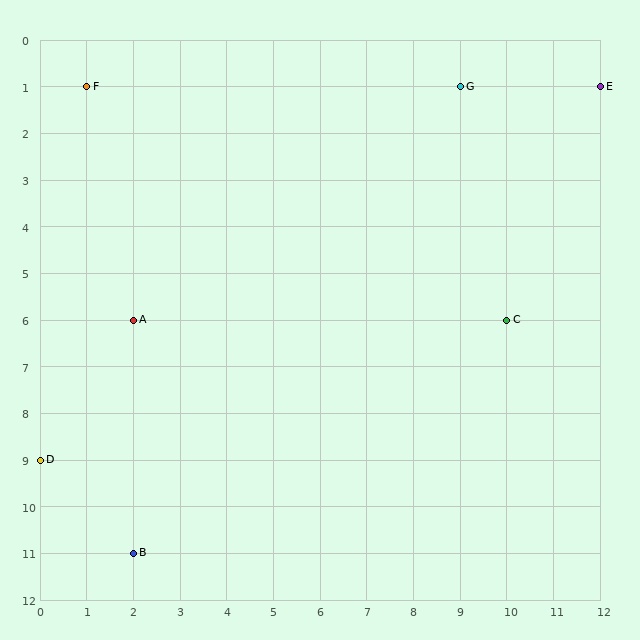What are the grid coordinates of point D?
Point D is at grid coordinates (0, 9).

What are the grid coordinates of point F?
Point F is at grid coordinates (1, 1).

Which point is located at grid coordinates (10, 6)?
Point C is at (10, 6).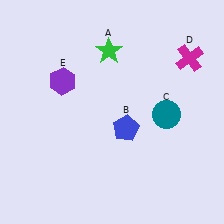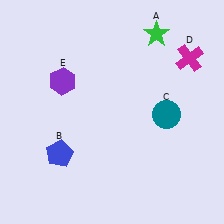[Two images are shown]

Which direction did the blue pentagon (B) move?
The blue pentagon (B) moved left.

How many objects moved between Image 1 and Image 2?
2 objects moved between the two images.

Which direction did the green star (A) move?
The green star (A) moved right.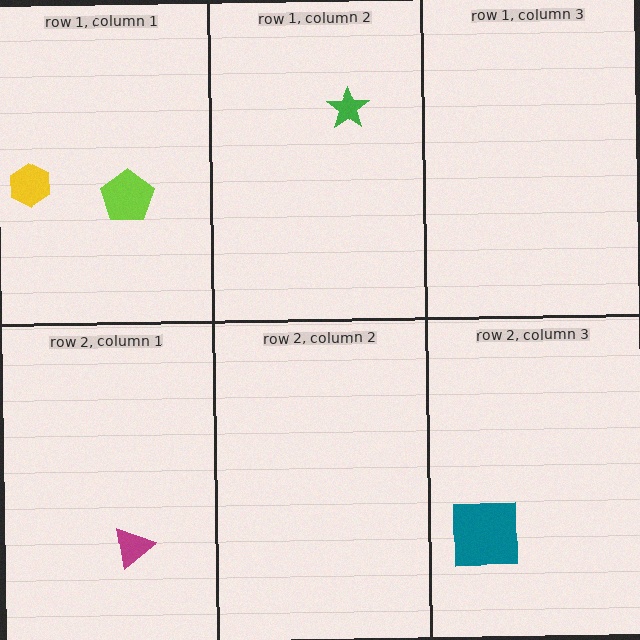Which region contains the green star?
The row 1, column 2 region.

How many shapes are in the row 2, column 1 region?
1.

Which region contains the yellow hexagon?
The row 1, column 1 region.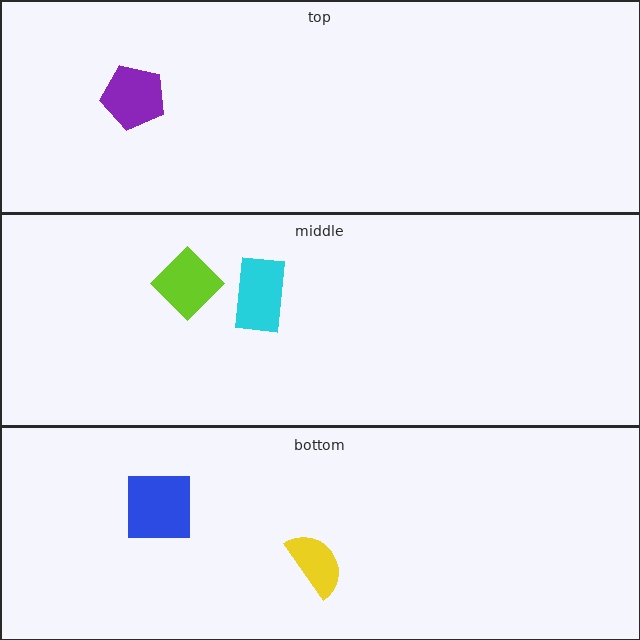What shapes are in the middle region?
The cyan rectangle, the lime diamond.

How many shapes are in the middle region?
2.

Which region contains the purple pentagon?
The top region.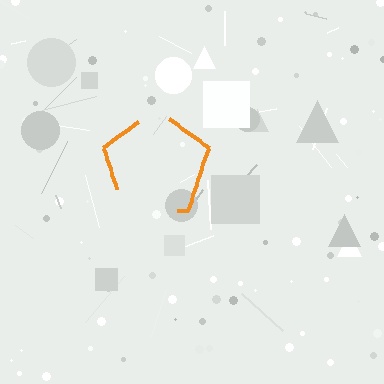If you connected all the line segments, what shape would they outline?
They would outline a pentagon.